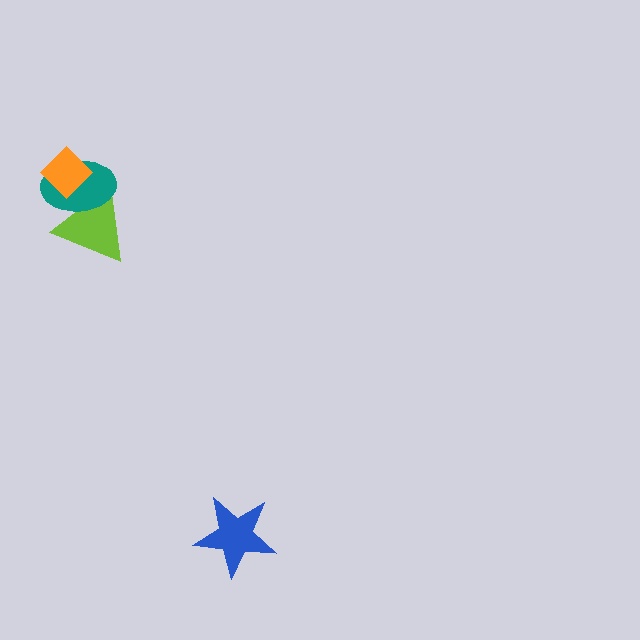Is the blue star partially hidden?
No, no other shape covers it.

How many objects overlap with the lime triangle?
2 objects overlap with the lime triangle.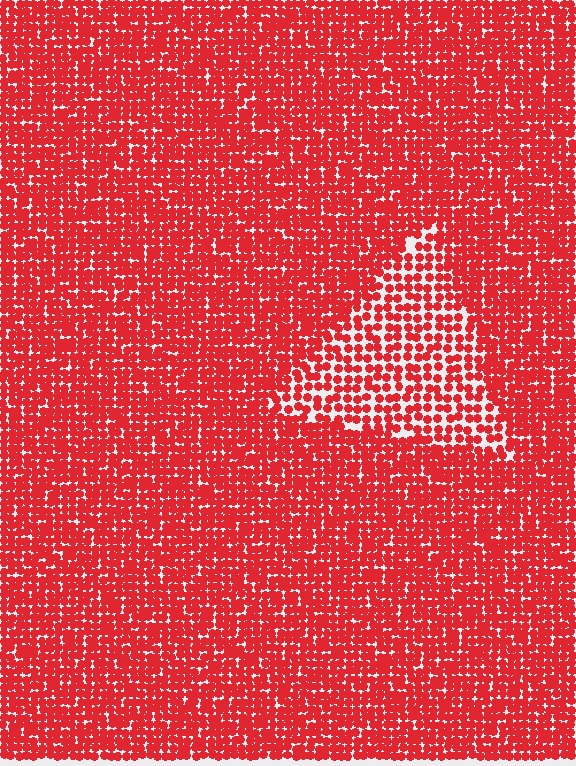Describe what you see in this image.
The image contains small red elements arranged at two different densities. A triangle-shaped region is visible where the elements are less densely packed than the surrounding area.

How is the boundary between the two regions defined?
The boundary is defined by a change in element density (approximately 1.7x ratio). All elements are the same color, size, and shape.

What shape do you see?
I see a triangle.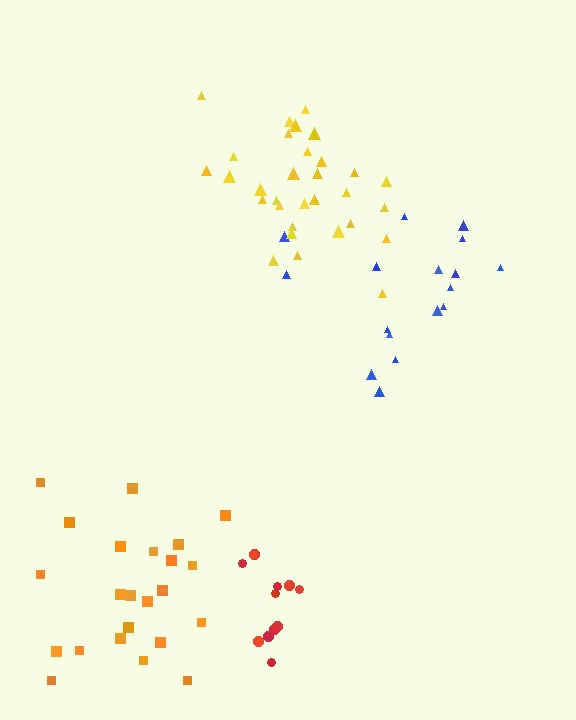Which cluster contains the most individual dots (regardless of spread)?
Yellow (31).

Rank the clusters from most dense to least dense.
red, yellow, orange, blue.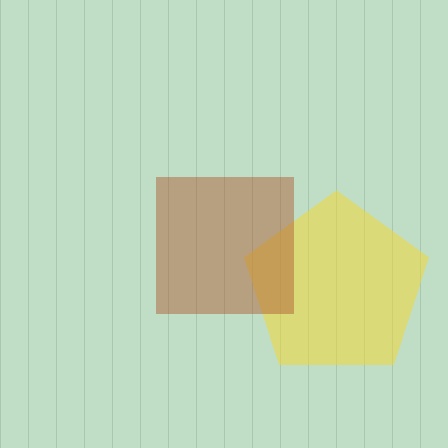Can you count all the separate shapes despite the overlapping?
Yes, there are 2 separate shapes.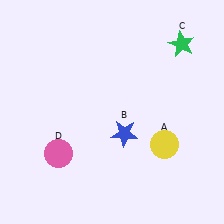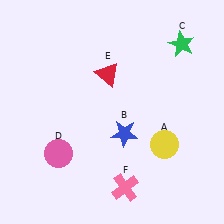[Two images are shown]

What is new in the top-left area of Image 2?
A red triangle (E) was added in the top-left area of Image 2.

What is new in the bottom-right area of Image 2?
A pink cross (F) was added in the bottom-right area of Image 2.